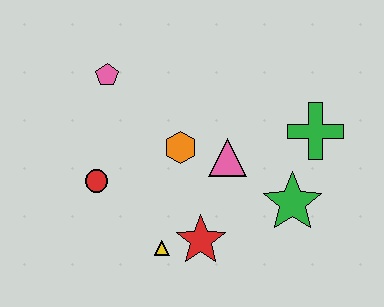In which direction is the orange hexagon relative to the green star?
The orange hexagon is to the left of the green star.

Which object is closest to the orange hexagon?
The pink triangle is closest to the orange hexagon.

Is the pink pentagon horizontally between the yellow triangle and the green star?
No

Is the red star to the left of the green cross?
Yes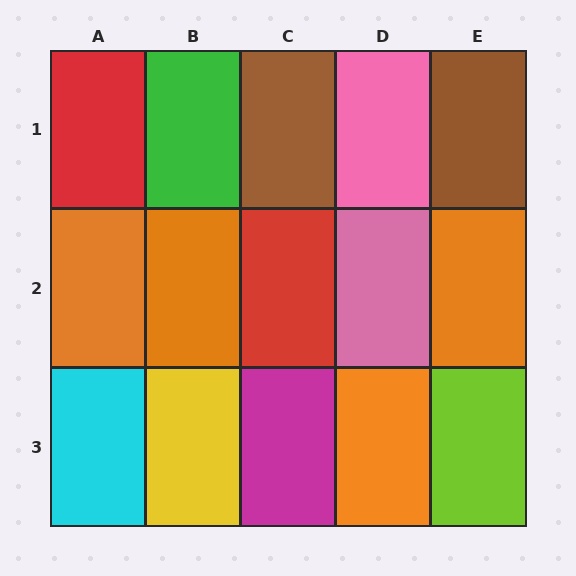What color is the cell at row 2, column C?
Red.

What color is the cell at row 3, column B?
Yellow.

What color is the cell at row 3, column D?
Orange.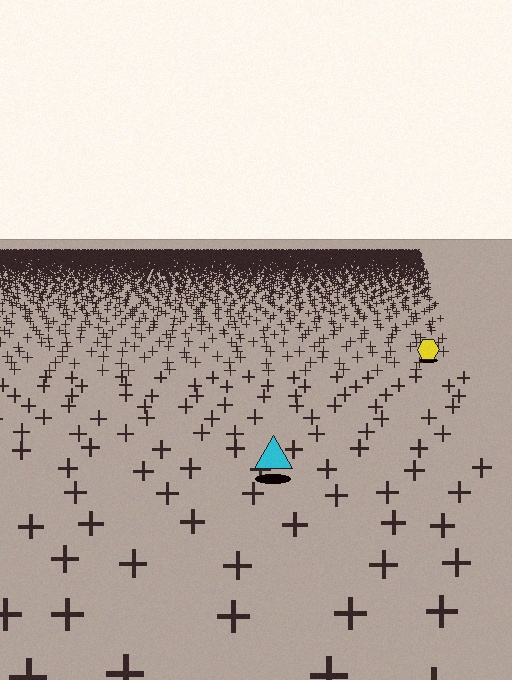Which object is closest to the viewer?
The cyan triangle is closest. The texture marks near it are larger and more spread out.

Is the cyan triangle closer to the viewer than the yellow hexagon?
Yes. The cyan triangle is closer — you can tell from the texture gradient: the ground texture is coarser near it.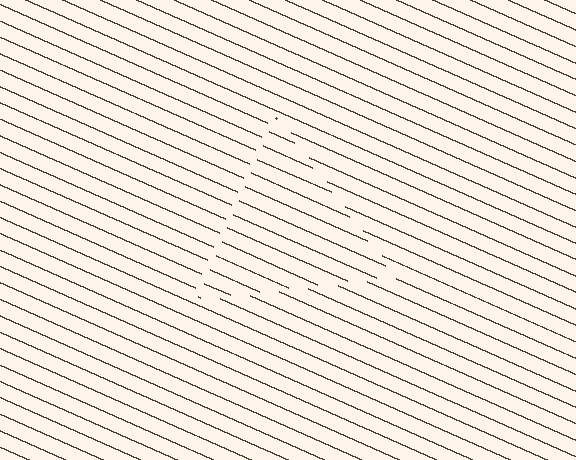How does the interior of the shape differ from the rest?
The interior of the shape contains the same grating, shifted by half a period — the contour is defined by the phase discontinuity where line-ends from the inner and outer gratings abut.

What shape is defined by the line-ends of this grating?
An illusory triangle. The interior of the shape contains the same grating, shifted by half a period — the contour is defined by the phase discontinuity where line-ends from the inner and outer gratings abut.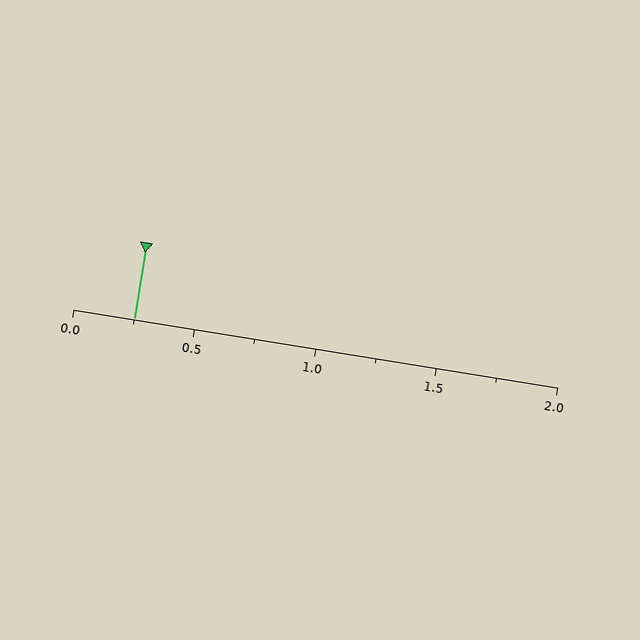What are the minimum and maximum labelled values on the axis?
The axis runs from 0.0 to 2.0.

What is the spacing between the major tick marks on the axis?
The major ticks are spaced 0.5 apart.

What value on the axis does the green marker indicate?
The marker indicates approximately 0.25.